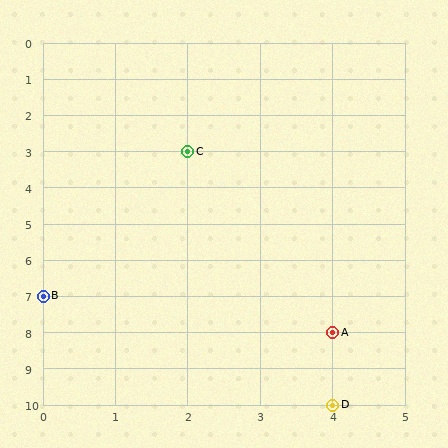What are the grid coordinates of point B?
Point B is at grid coordinates (0, 7).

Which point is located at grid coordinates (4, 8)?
Point A is at (4, 8).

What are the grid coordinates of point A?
Point A is at grid coordinates (4, 8).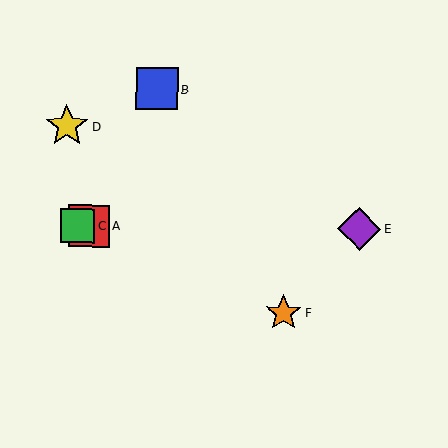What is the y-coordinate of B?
Object B is at y≈89.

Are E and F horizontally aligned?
No, E is at y≈229 and F is at y≈313.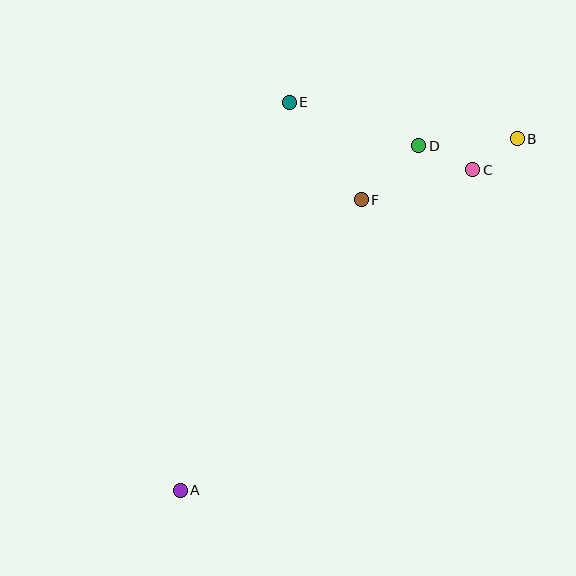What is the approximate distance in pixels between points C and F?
The distance between C and F is approximately 116 pixels.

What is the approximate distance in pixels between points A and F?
The distance between A and F is approximately 342 pixels.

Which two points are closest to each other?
Points B and C are closest to each other.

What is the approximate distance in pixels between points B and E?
The distance between B and E is approximately 231 pixels.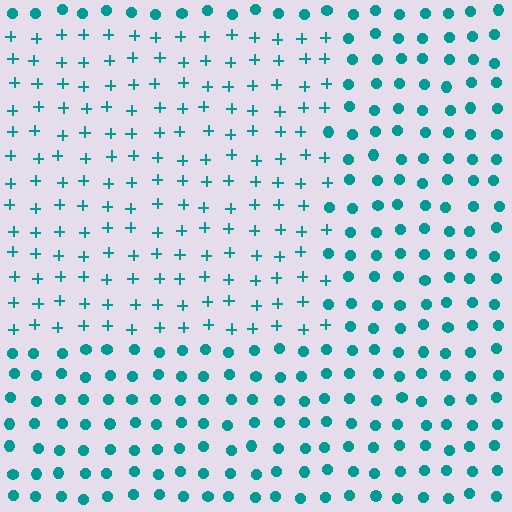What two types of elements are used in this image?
The image uses plus signs inside the rectangle region and circles outside it.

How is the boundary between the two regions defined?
The boundary is defined by a change in element shape: plus signs inside vs. circles outside. All elements share the same color and spacing.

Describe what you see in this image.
The image is filled with small teal elements arranged in a uniform grid. A rectangle-shaped region contains plus signs, while the surrounding area contains circles. The boundary is defined purely by the change in element shape.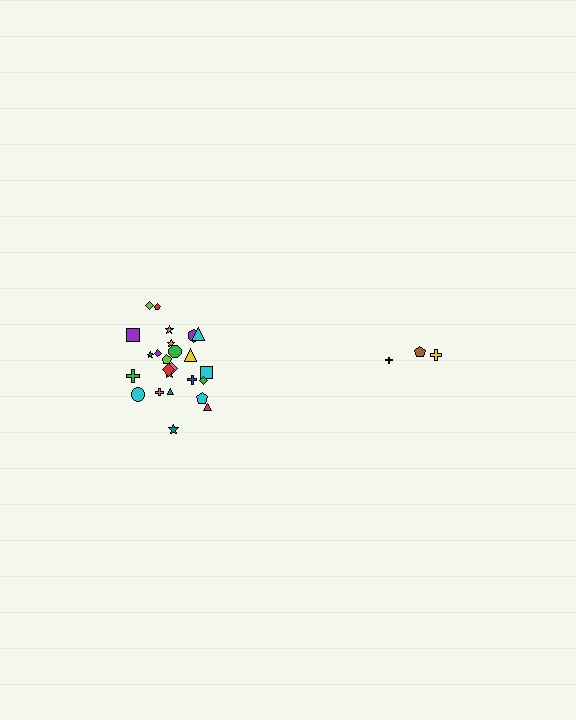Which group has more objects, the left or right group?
The left group.